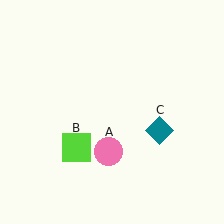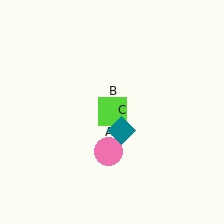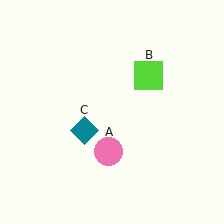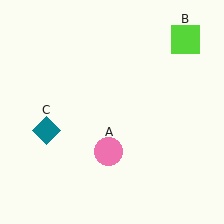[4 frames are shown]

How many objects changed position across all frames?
2 objects changed position: lime square (object B), teal diamond (object C).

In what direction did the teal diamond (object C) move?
The teal diamond (object C) moved left.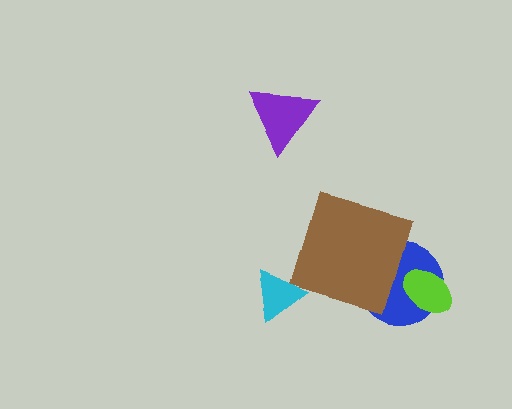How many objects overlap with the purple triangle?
0 objects overlap with the purple triangle.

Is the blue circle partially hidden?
Yes, it is partially covered by another shape.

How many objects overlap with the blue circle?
2 objects overlap with the blue circle.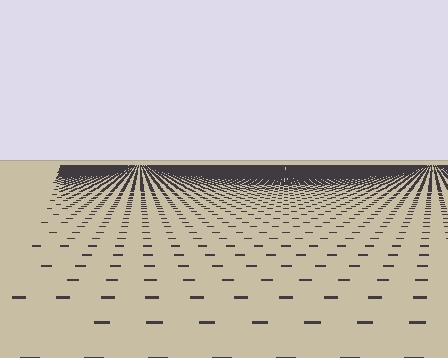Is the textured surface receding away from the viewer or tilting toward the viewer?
The surface is receding away from the viewer. Texture elements get smaller and denser toward the top.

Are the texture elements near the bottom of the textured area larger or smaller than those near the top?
Larger. Near the bottom, elements are closer to the viewer and appear at a bigger on-screen size.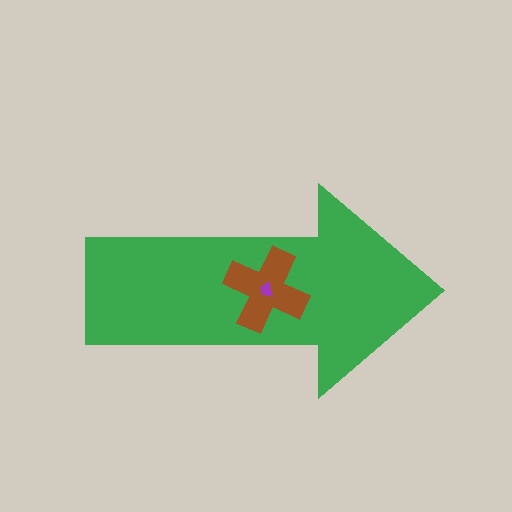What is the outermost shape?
The green arrow.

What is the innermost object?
The purple trapezoid.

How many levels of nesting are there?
3.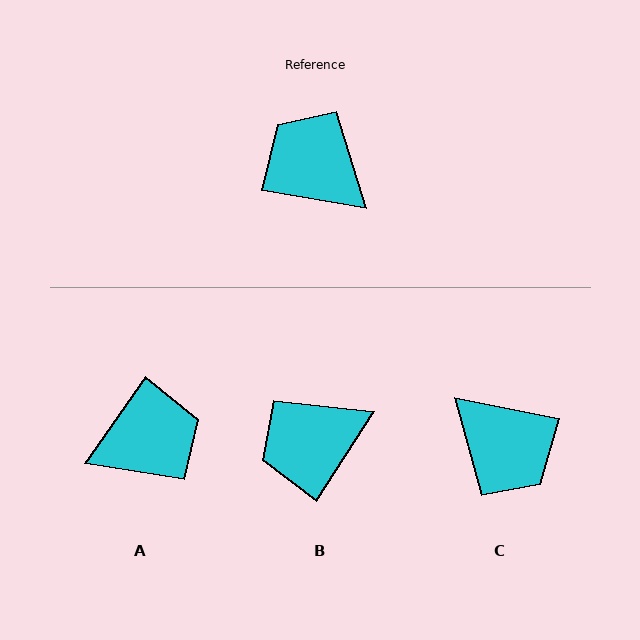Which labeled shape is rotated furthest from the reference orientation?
C, about 178 degrees away.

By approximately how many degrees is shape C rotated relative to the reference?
Approximately 178 degrees counter-clockwise.